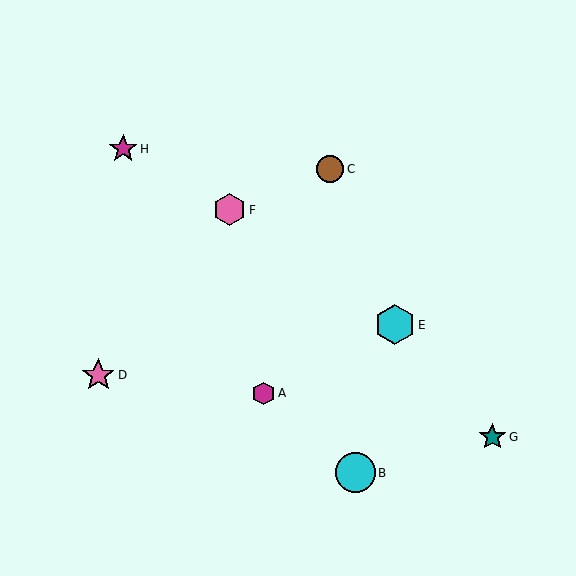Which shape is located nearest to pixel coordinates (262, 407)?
The magenta hexagon (labeled A) at (263, 393) is nearest to that location.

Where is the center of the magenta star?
The center of the magenta star is at (123, 149).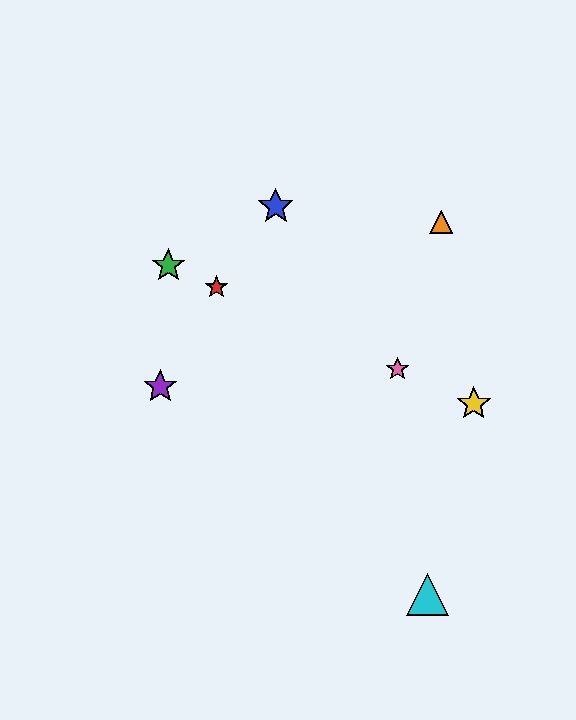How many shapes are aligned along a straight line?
4 shapes (the red star, the green star, the yellow star, the pink star) are aligned along a straight line.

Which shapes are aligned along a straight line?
The red star, the green star, the yellow star, the pink star are aligned along a straight line.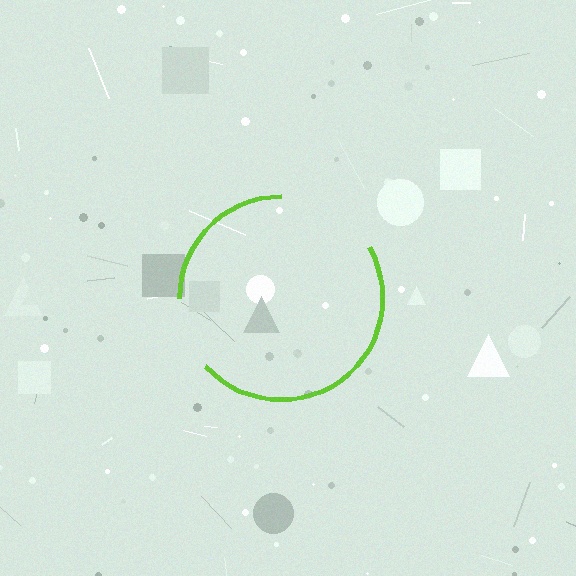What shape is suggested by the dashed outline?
The dashed outline suggests a circle.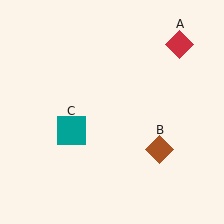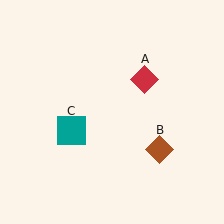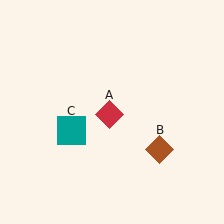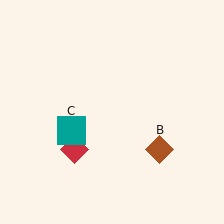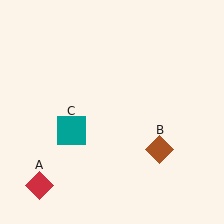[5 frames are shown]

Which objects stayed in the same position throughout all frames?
Brown diamond (object B) and teal square (object C) remained stationary.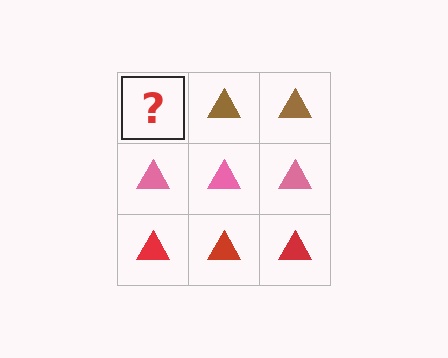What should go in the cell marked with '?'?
The missing cell should contain a brown triangle.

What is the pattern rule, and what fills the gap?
The rule is that each row has a consistent color. The gap should be filled with a brown triangle.